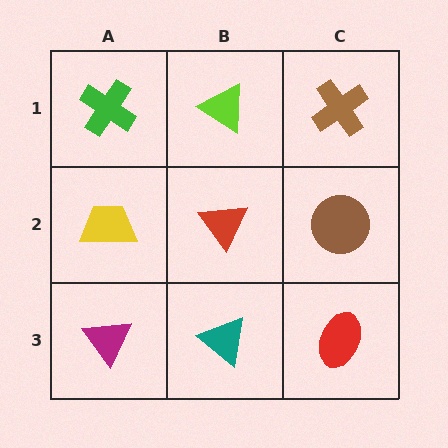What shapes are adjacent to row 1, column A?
A yellow trapezoid (row 2, column A), a lime triangle (row 1, column B).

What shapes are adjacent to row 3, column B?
A red triangle (row 2, column B), a magenta triangle (row 3, column A), a red ellipse (row 3, column C).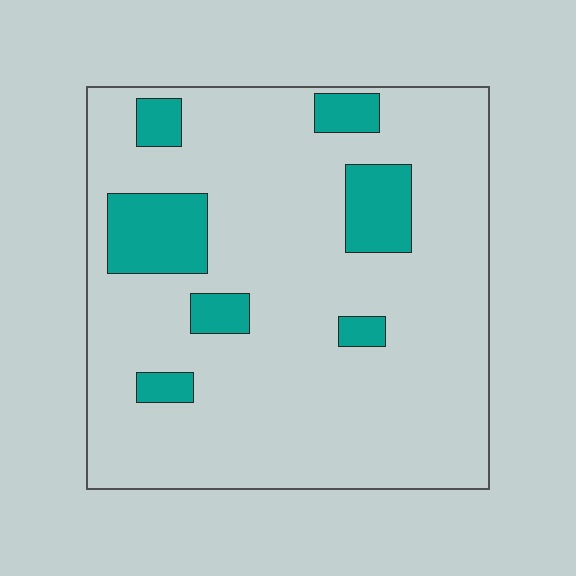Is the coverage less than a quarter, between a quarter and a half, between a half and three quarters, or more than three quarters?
Less than a quarter.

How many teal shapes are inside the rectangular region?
7.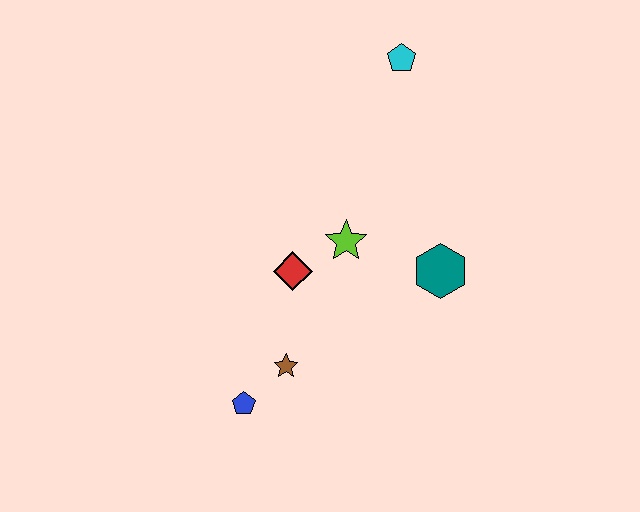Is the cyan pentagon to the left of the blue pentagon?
No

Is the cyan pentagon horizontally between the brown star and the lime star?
No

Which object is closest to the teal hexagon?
The lime star is closest to the teal hexagon.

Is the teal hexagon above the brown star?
Yes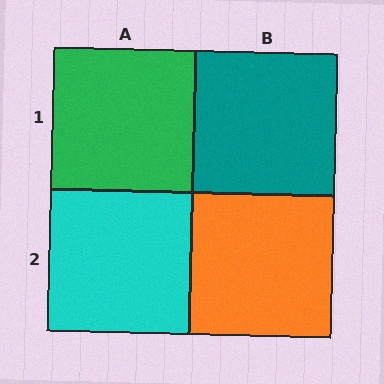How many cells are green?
1 cell is green.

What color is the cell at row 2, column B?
Orange.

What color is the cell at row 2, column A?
Cyan.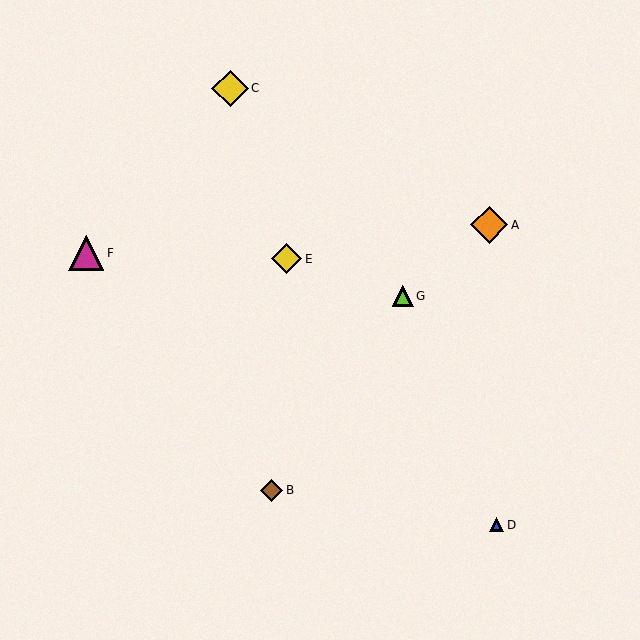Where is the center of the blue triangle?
The center of the blue triangle is at (497, 525).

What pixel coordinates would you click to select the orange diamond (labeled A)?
Click at (489, 225) to select the orange diamond A.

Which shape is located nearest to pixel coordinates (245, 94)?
The yellow diamond (labeled C) at (230, 88) is nearest to that location.